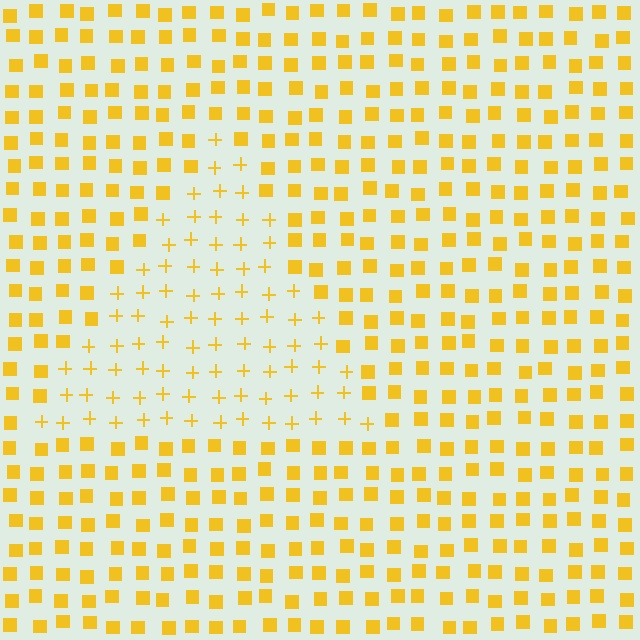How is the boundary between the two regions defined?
The boundary is defined by a change in element shape: plus signs inside vs. squares outside. All elements share the same color and spacing.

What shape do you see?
I see a triangle.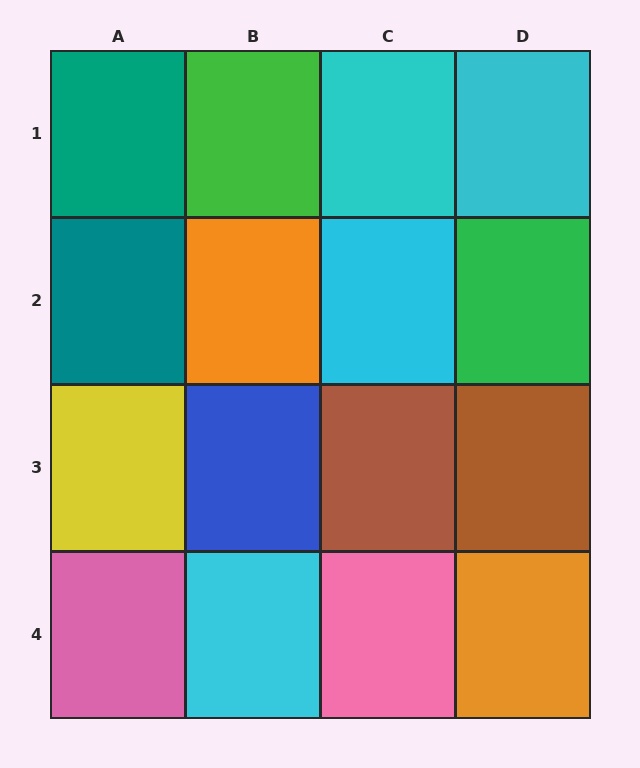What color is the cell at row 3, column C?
Brown.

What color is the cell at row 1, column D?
Cyan.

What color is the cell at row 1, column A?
Teal.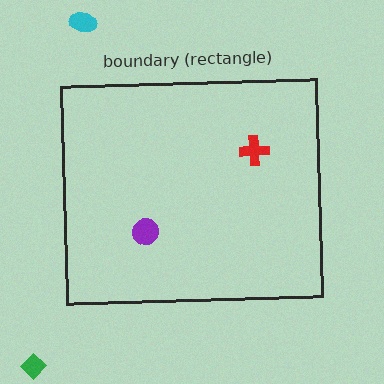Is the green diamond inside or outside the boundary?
Outside.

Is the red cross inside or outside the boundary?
Inside.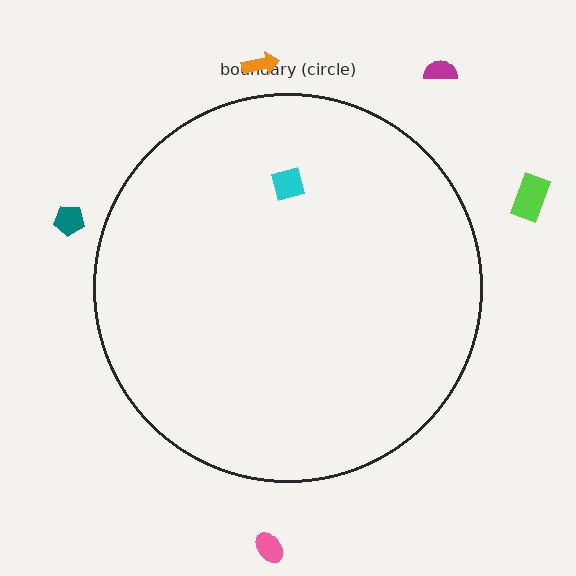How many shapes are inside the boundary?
1 inside, 5 outside.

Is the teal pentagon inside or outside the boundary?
Outside.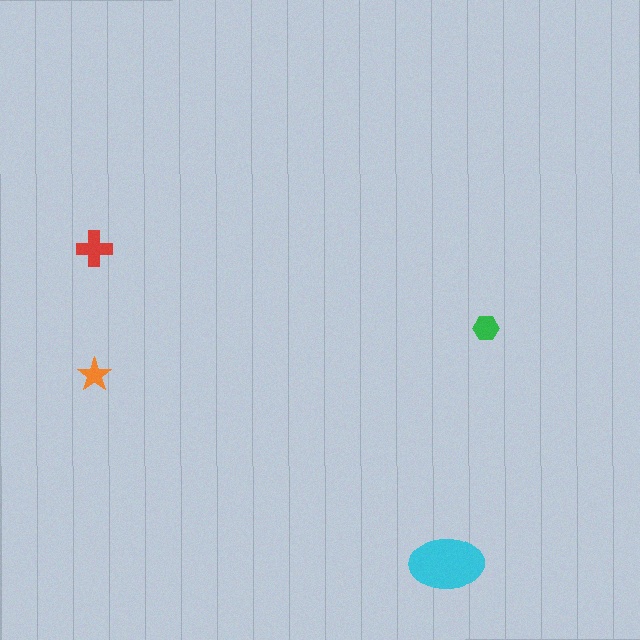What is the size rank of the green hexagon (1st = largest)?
3rd.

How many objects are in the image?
There are 4 objects in the image.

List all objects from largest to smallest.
The cyan ellipse, the red cross, the green hexagon, the orange star.